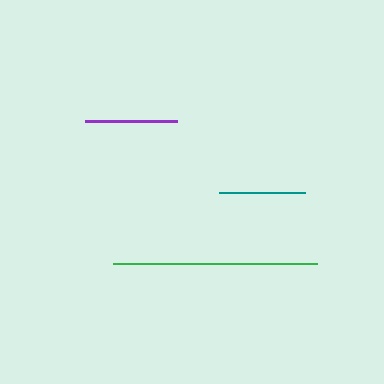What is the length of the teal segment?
The teal segment is approximately 86 pixels long.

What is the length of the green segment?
The green segment is approximately 204 pixels long.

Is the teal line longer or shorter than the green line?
The green line is longer than the teal line.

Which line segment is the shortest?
The teal line is the shortest at approximately 86 pixels.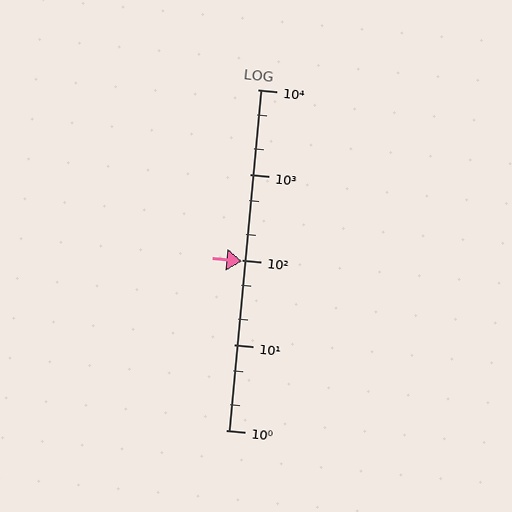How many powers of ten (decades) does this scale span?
The scale spans 4 decades, from 1 to 10000.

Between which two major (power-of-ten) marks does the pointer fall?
The pointer is between 10 and 100.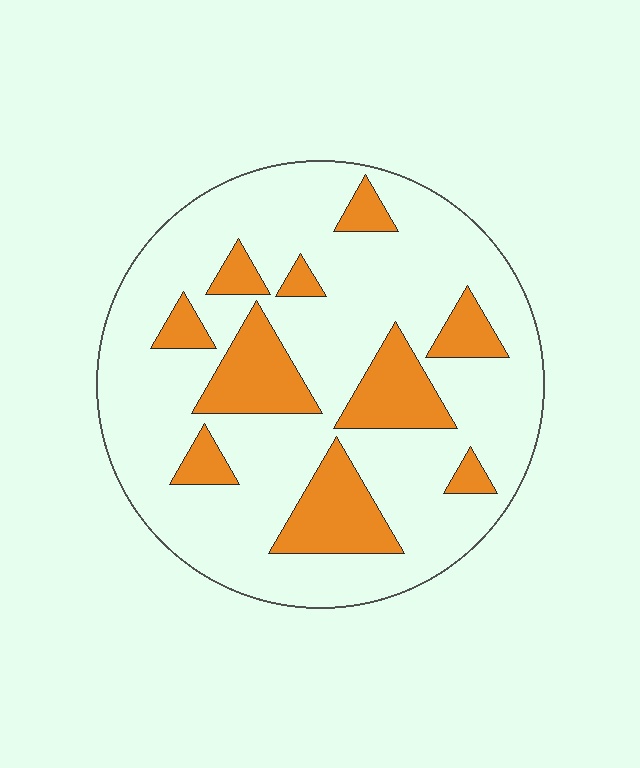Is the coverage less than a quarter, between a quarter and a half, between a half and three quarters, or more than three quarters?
Less than a quarter.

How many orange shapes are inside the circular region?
10.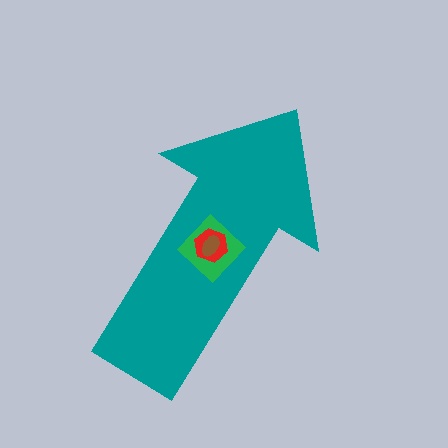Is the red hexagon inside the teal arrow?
Yes.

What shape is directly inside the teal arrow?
The green diamond.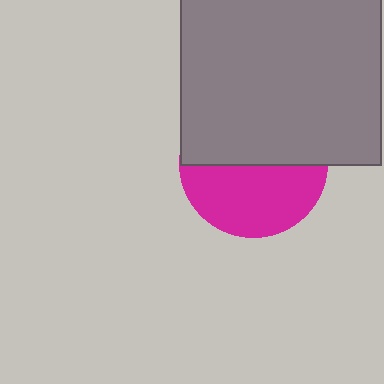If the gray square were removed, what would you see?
You would see the complete magenta circle.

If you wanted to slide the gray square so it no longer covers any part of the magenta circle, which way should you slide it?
Slide it up — that is the most direct way to separate the two shapes.